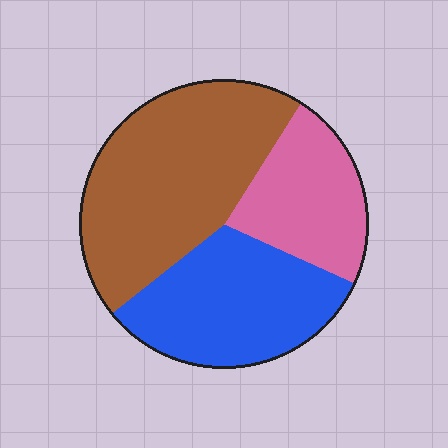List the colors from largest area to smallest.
From largest to smallest: brown, blue, pink.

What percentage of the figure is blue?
Blue covers about 30% of the figure.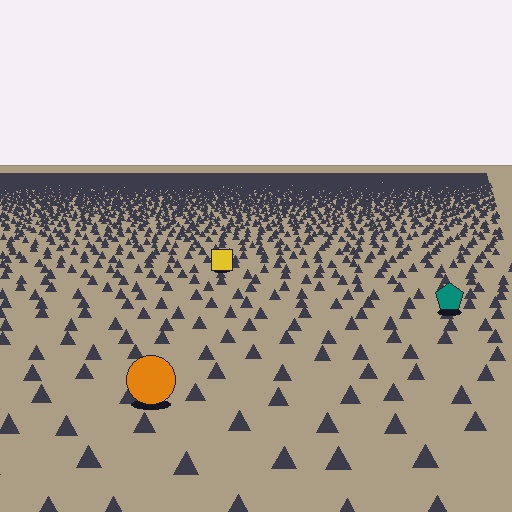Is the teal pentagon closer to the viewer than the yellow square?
Yes. The teal pentagon is closer — you can tell from the texture gradient: the ground texture is coarser near it.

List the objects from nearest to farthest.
From nearest to farthest: the orange circle, the teal pentagon, the yellow square.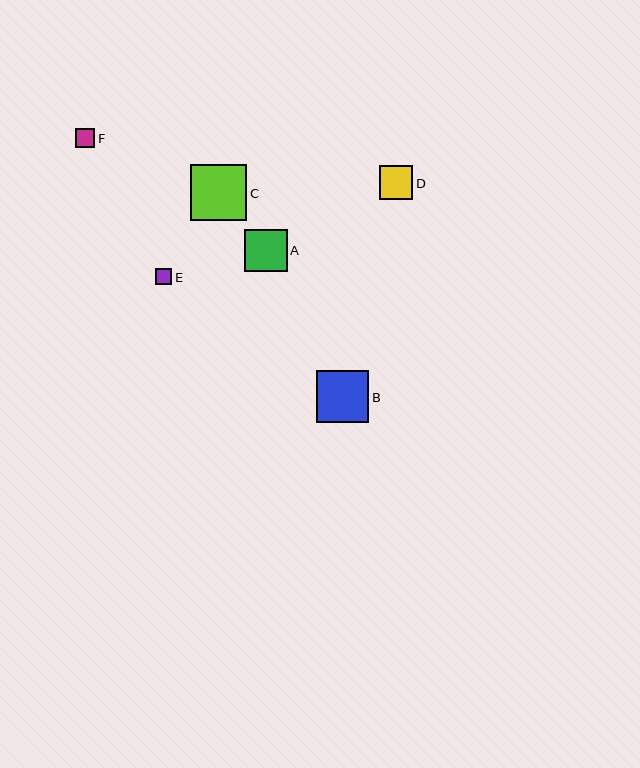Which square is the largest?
Square C is the largest with a size of approximately 56 pixels.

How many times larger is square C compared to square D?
Square C is approximately 1.7 times the size of square D.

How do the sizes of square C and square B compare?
Square C and square B are approximately the same size.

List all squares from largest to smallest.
From largest to smallest: C, B, A, D, F, E.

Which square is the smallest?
Square E is the smallest with a size of approximately 16 pixels.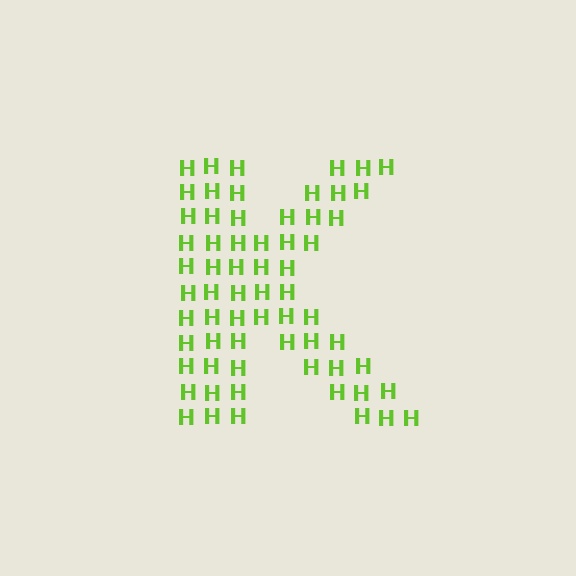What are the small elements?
The small elements are letter H's.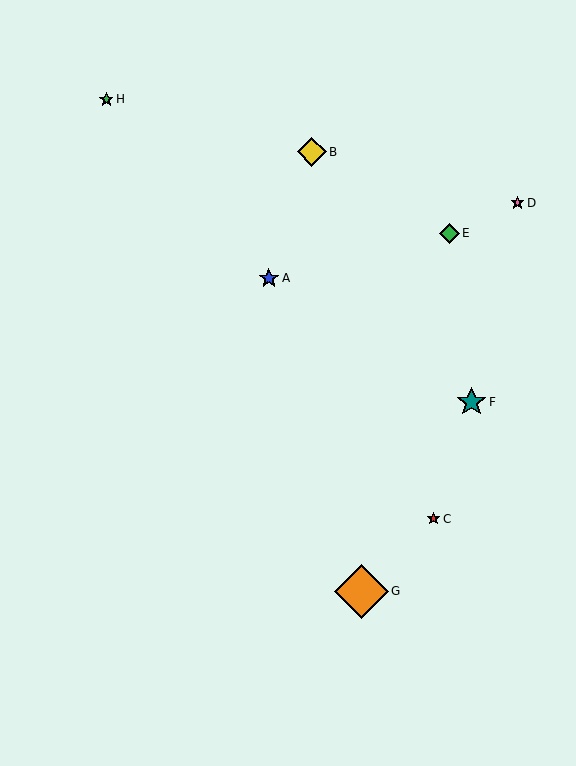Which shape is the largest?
The orange diamond (labeled G) is the largest.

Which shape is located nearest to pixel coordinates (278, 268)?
The blue star (labeled A) at (269, 278) is nearest to that location.